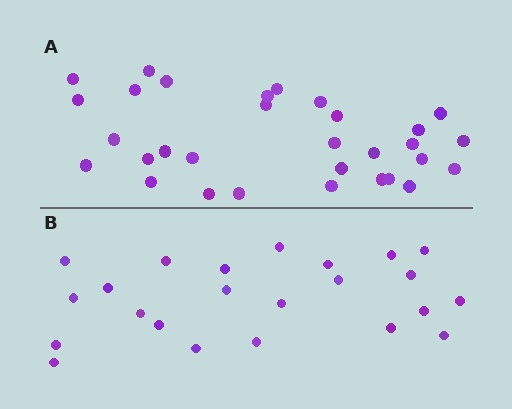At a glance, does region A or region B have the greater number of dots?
Region A (the top region) has more dots.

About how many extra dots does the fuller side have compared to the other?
Region A has roughly 8 or so more dots than region B.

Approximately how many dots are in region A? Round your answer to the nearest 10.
About 30 dots. (The exact count is 31, which rounds to 30.)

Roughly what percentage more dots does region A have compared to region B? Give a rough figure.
About 35% more.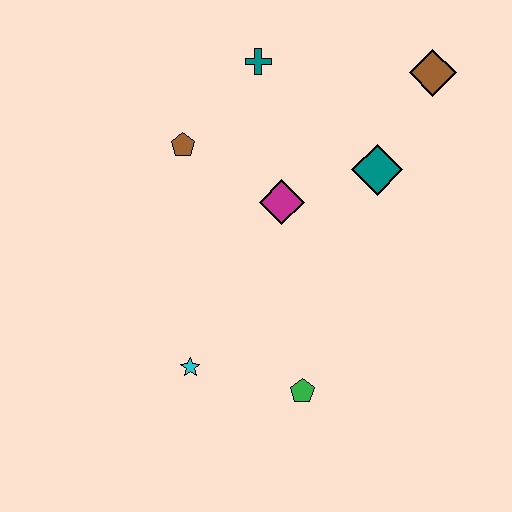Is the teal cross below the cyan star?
No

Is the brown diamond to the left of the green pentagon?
No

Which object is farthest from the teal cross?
The green pentagon is farthest from the teal cross.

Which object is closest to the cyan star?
The green pentagon is closest to the cyan star.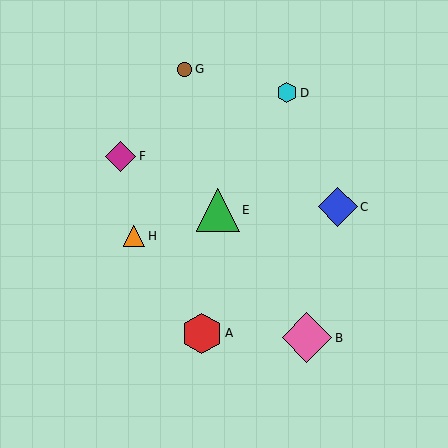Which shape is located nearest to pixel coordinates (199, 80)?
The brown circle (labeled G) at (185, 69) is nearest to that location.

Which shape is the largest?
The pink diamond (labeled B) is the largest.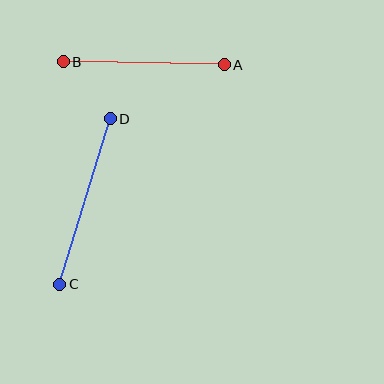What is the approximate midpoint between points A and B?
The midpoint is at approximately (144, 63) pixels.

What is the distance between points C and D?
The distance is approximately 173 pixels.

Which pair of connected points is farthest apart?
Points C and D are farthest apart.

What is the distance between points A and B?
The distance is approximately 161 pixels.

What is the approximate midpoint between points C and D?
The midpoint is at approximately (85, 201) pixels.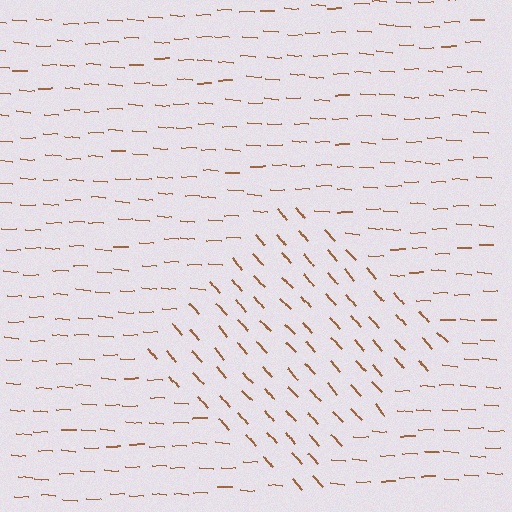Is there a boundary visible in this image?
Yes, there is a texture boundary formed by a change in line orientation.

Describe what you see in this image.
The image is filled with small brown line segments. A diamond region in the image has lines oriented differently from the surrounding lines, creating a visible texture boundary.